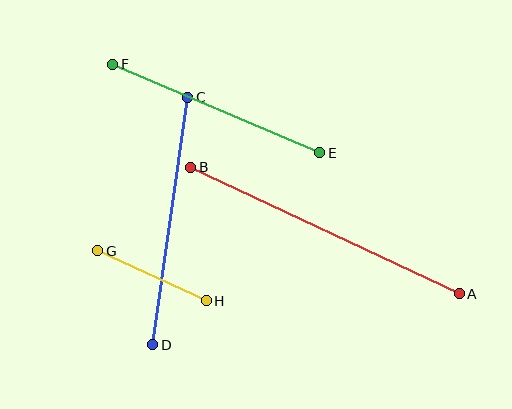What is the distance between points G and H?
The distance is approximately 120 pixels.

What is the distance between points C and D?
The distance is approximately 250 pixels.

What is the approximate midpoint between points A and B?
The midpoint is at approximately (325, 230) pixels.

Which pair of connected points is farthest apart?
Points A and B are farthest apart.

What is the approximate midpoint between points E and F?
The midpoint is at approximately (216, 108) pixels.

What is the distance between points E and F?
The distance is approximately 225 pixels.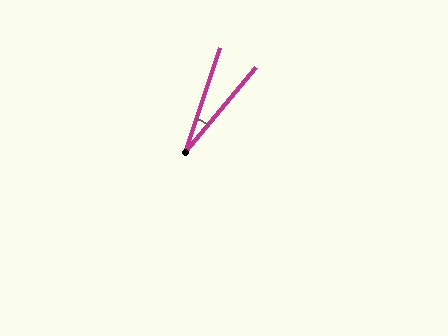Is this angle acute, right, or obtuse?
It is acute.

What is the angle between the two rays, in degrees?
Approximately 21 degrees.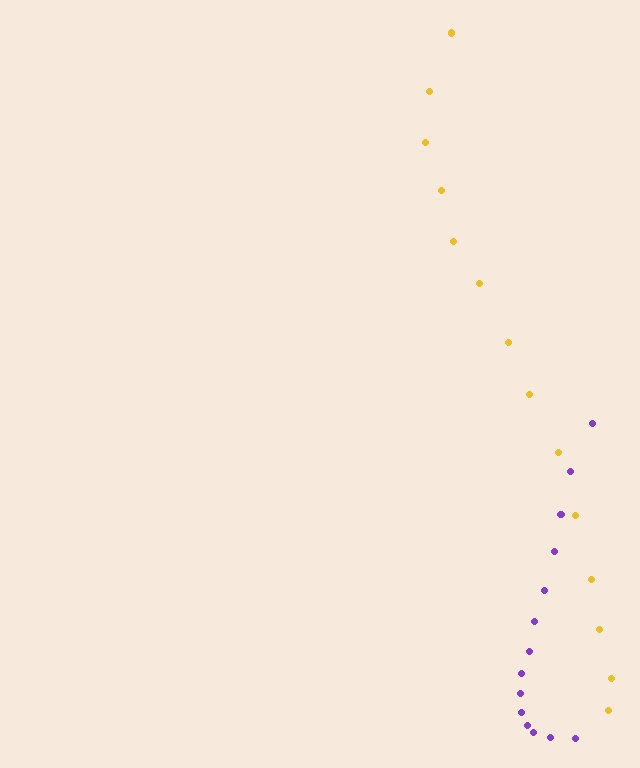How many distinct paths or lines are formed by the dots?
There are 2 distinct paths.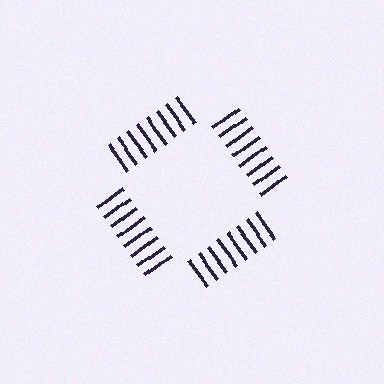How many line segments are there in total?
32 — 8 along each of the 4 edges.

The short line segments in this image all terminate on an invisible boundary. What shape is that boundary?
An illusory square — the line segments terminate on its edges but no continuous stroke is drawn.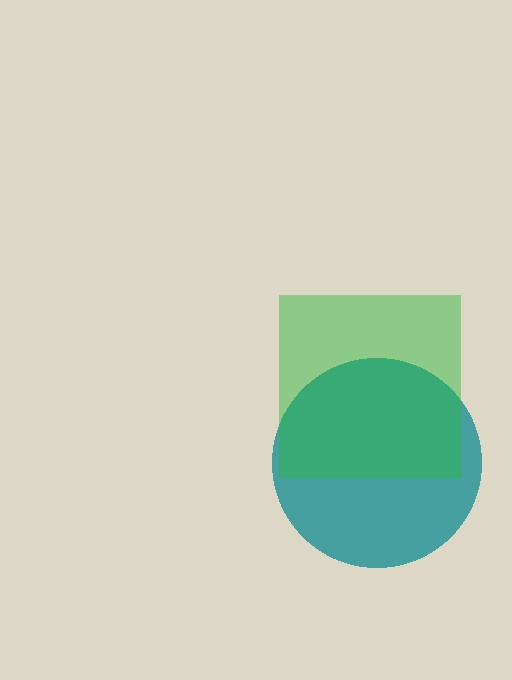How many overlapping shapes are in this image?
There are 2 overlapping shapes in the image.